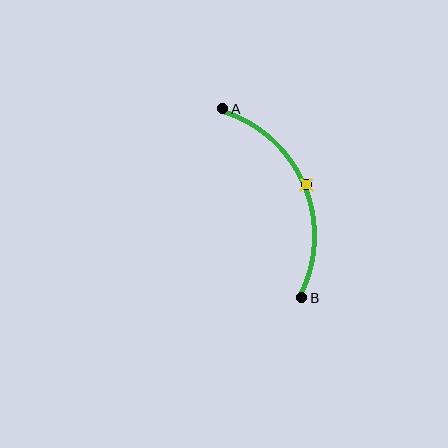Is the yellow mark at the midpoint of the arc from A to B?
Yes. The yellow mark lies on the arc at equal arc-length from both A and B — it is the arc midpoint.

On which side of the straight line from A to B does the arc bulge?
The arc bulges to the right of the straight line connecting A and B.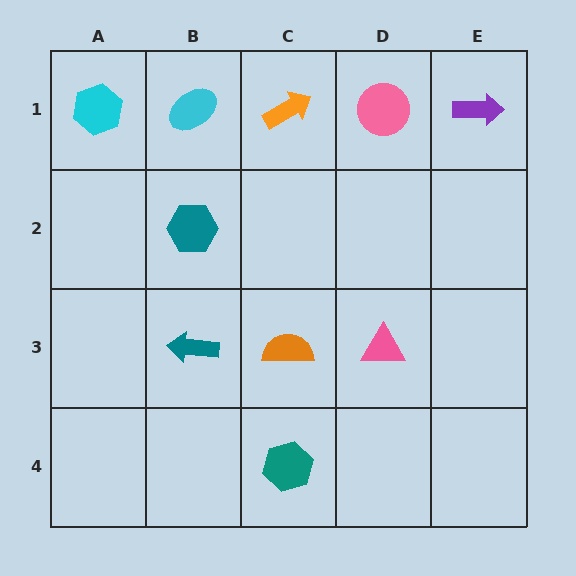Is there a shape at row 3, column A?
No, that cell is empty.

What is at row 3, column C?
An orange semicircle.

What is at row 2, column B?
A teal hexagon.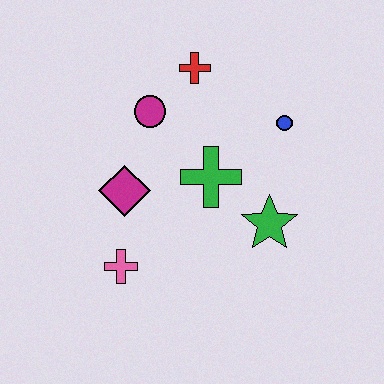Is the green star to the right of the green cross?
Yes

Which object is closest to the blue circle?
The green cross is closest to the blue circle.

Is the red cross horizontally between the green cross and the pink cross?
Yes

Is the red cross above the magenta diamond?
Yes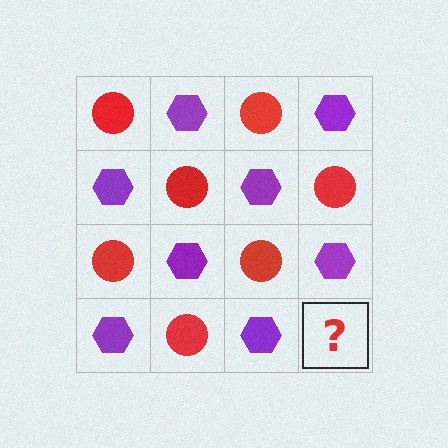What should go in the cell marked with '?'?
The missing cell should contain a red circle.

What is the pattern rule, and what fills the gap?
The rule is that it alternates red circle and purple hexagon in a checkerboard pattern. The gap should be filled with a red circle.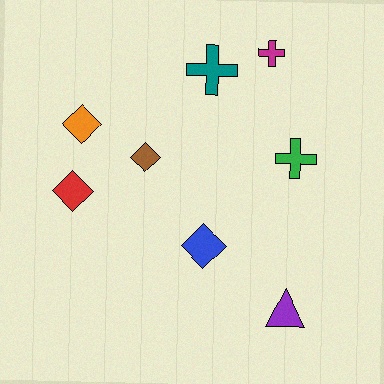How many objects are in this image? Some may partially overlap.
There are 8 objects.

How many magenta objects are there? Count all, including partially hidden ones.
There is 1 magenta object.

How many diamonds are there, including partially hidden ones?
There are 4 diamonds.